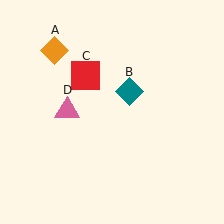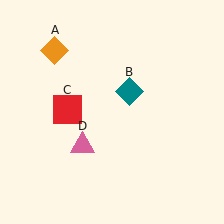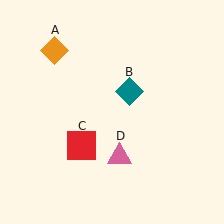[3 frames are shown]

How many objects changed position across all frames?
2 objects changed position: red square (object C), pink triangle (object D).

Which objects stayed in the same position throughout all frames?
Orange diamond (object A) and teal diamond (object B) remained stationary.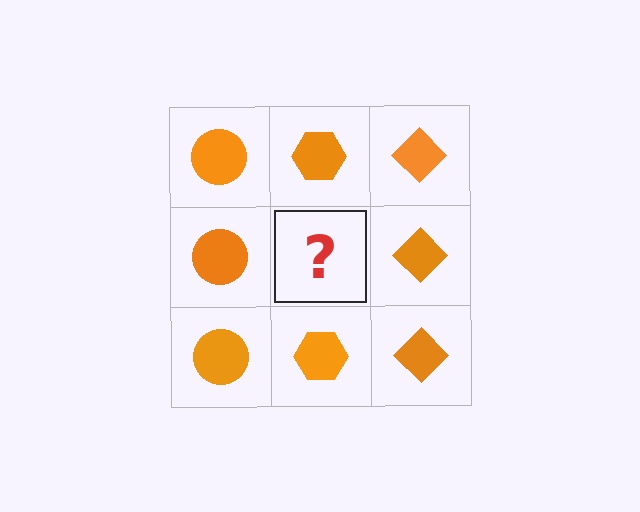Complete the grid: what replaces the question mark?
The question mark should be replaced with an orange hexagon.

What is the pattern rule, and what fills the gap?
The rule is that each column has a consistent shape. The gap should be filled with an orange hexagon.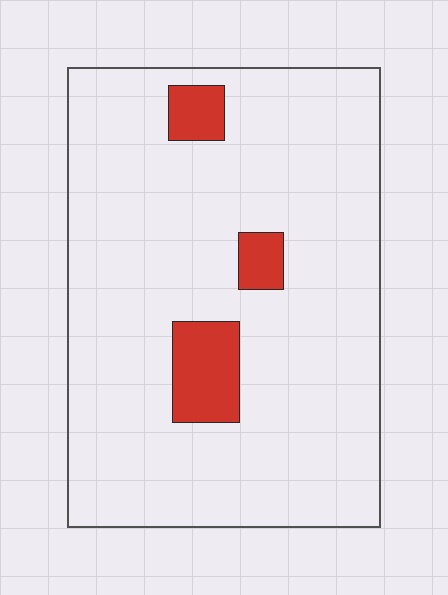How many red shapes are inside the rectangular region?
3.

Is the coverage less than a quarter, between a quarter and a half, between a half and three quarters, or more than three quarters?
Less than a quarter.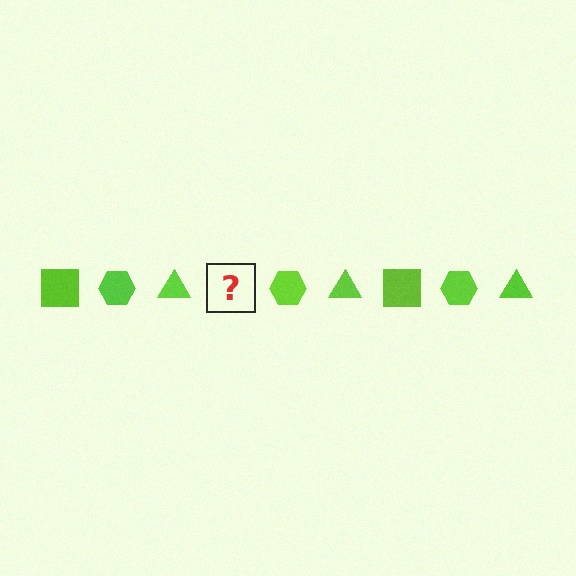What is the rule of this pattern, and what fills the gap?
The rule is that the pattern cycles through square, hexagon, triangle shapes in lime. The gap should be filled with a lime square.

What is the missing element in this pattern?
The missing element is a lime square.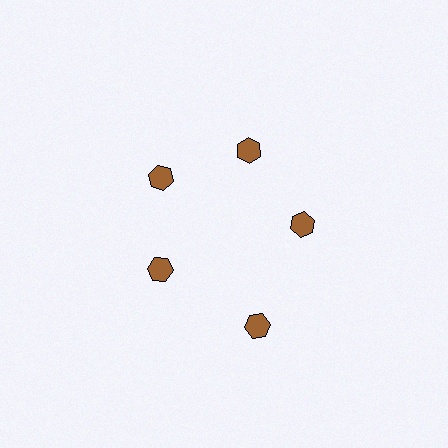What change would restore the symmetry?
The symmetry would be restored by moving it inward, back onto the ring so that all 5 hexagons sit at equal angles and equal distance from the center.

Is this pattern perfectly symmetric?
No. The 5 brown hexagons are arranged in a ring, but one element near the 5 o'clock position is pushed outward from the center, breaking the 5-fold rotational symmetry.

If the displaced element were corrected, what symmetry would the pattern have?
It would have 5-fold rotational symmetry — the pattern would map onto itself every 72 degrees.